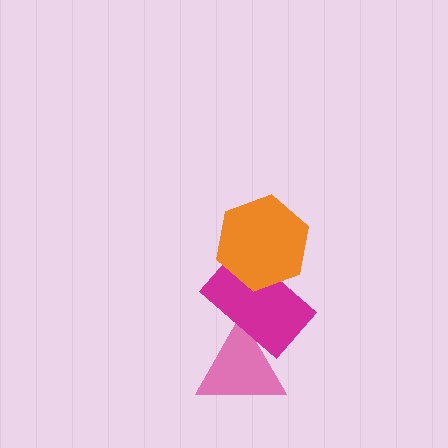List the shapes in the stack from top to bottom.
From top to bottom: the orange hexagon, the magenta rectangle, the pink triangle.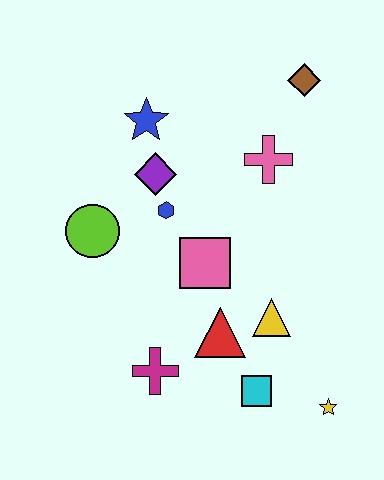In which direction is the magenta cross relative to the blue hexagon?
The magenta cross is below the blue hexagon.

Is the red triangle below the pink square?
Yes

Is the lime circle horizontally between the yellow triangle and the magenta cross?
No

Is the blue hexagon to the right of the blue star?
Yes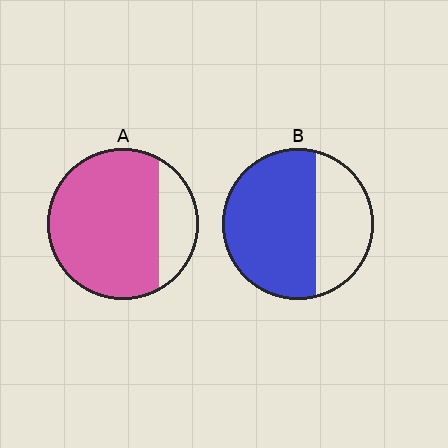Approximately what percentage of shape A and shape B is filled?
A is approximately 80% and B is approximately 65%.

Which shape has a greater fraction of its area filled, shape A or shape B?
Shape A.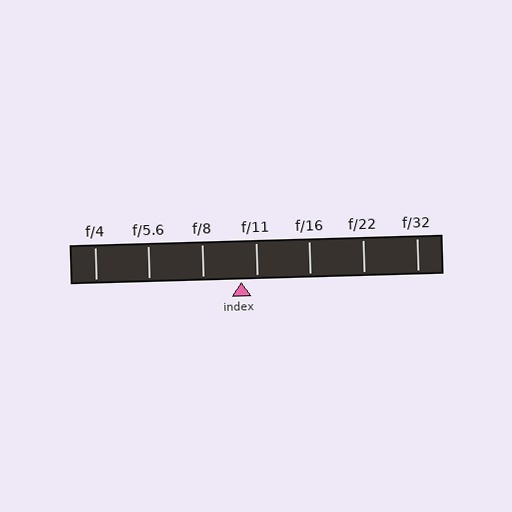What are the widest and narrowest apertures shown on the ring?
The widest aperture shown is f/4 and the narrowest is f/32.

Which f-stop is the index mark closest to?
The index mark is closest to f/11.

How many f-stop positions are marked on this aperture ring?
There are 7 f-stop positions marked.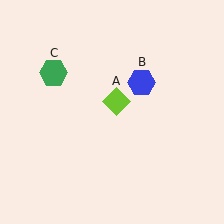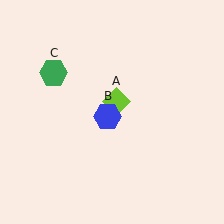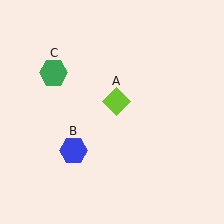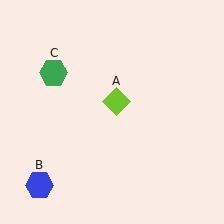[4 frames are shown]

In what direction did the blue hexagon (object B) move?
The blue hexagon (object B) moved down and to the left.